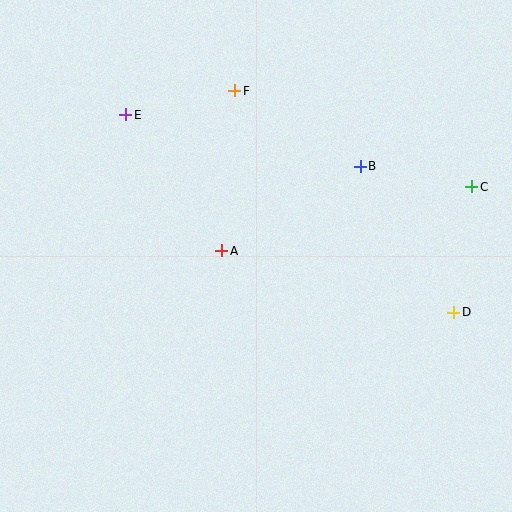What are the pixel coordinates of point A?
Point A is at (222, 251).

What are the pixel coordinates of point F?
Point F is at (235, 91).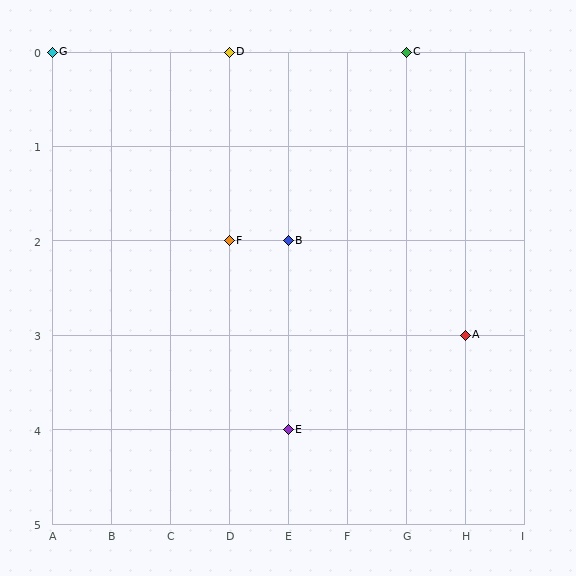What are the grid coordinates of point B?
Point B is at grid coordinates (E, 2).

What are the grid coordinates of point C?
Point C is at grid coordinates (G, 0).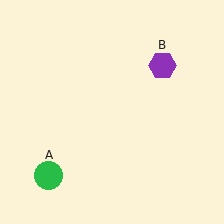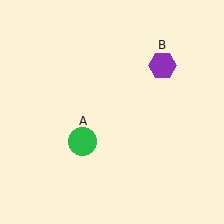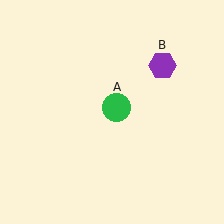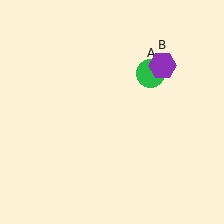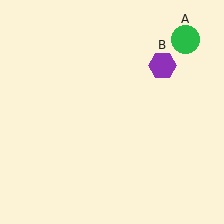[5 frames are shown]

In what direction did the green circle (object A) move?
The green circle (object A) moved up and to the right.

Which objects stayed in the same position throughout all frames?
Purple hexagon (object B) remained stationary.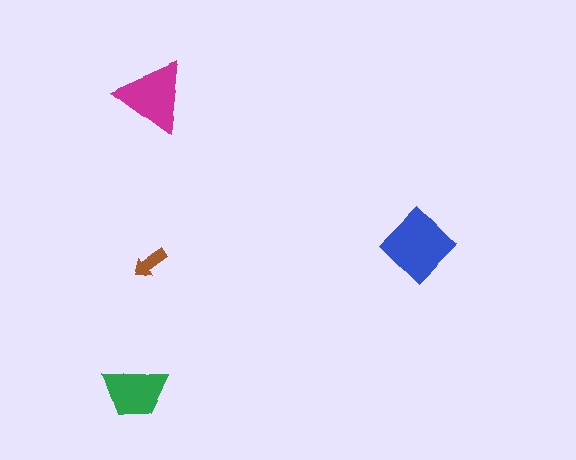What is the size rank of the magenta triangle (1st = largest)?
2nd.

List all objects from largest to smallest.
The blue diamond, the magenta triangle, the green trapezoid, the brown arrow.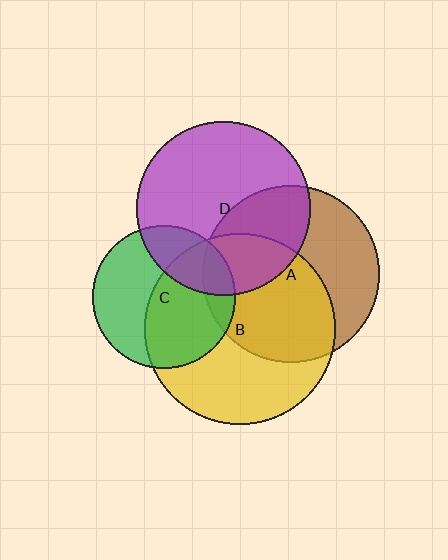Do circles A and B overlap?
Yes.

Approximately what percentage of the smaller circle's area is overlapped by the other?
Approximately 55%.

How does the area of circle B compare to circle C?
Approximately 1.8 times.